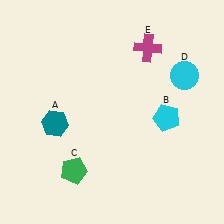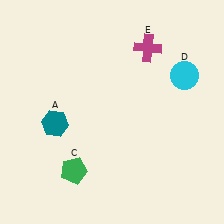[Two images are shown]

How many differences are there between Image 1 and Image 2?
There is 1 difference between the two images.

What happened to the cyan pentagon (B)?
The cyan pentagon (B) was removed in Image 2. It was in the bottom-right area of Image 1.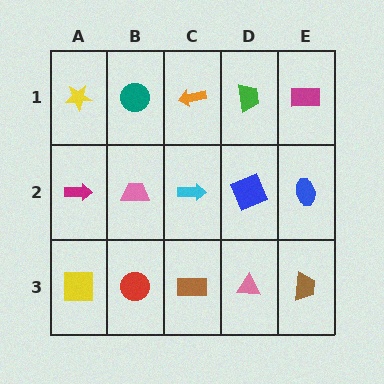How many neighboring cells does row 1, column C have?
3.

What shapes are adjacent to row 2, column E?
A magenta rectangle (row 1, column E), a brown trapezoid (row 3, column E), a blue square (row 2, column D).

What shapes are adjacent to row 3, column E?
A blue ellipse (row 2, column E), a pink triangle (row 3, column D).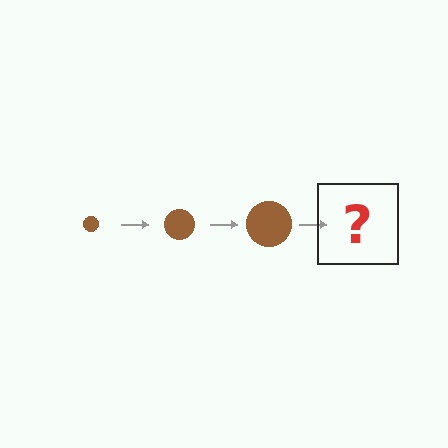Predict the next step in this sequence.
The next step is a brown circle, larger than the previous one.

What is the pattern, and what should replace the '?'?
The pattern is that the circle gets progressively larger each step. The '?' should be a brown circle, larger than the previous one.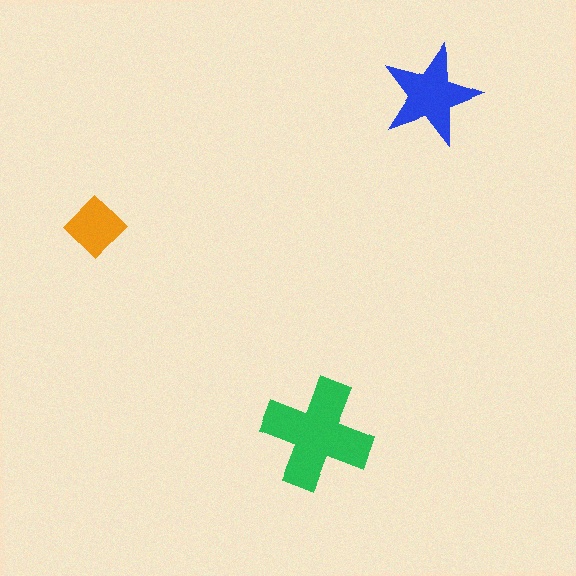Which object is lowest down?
The green cross is bottommost.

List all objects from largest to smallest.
The green cross, the blue star, the orange diamond.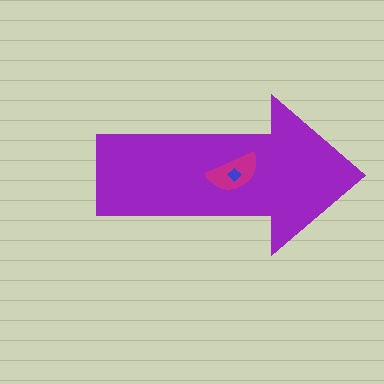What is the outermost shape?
The purple arrow.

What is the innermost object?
The blue diamond.